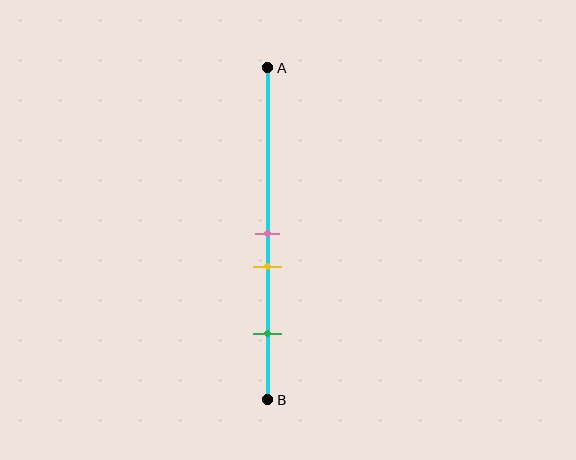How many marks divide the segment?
There are 3 marks dividing the segment.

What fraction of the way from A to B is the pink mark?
The pink mark is approximately 50% (0.5) of the way from A to B.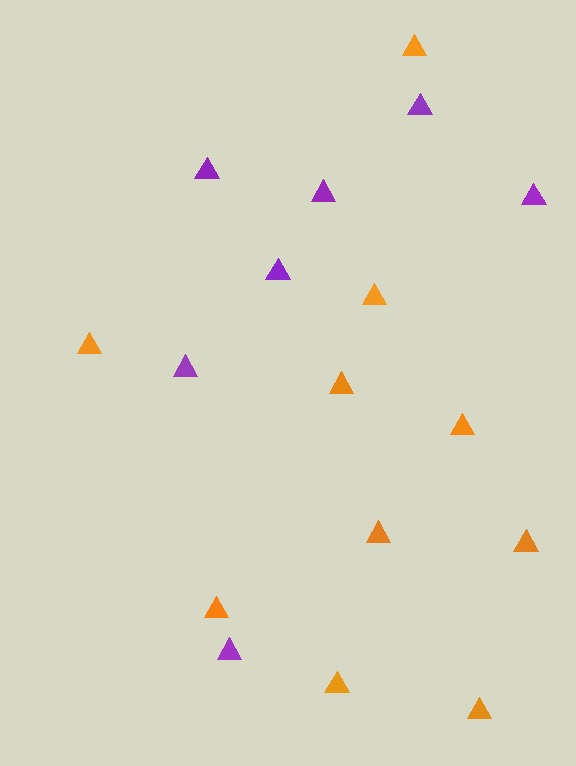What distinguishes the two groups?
There are 2 groups: one group of purple triangles (7) and one group of orange triangles (10).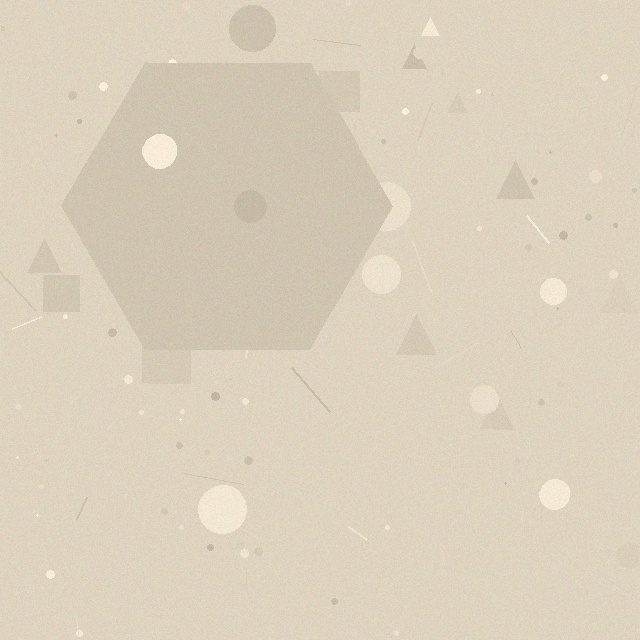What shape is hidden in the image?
A hexagon is hidden in the image.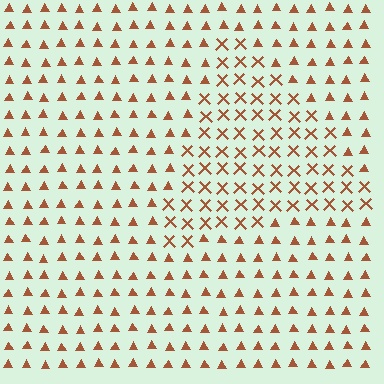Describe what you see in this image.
The image is filled with small brown elements arranged in a uniform grid. A triangle-shaped region contains X marks, while the surrounding area contains triangles. The boundary is defined purely by the change in element shape.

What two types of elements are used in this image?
The image uses X marks inside the triangle region and triangles outside it.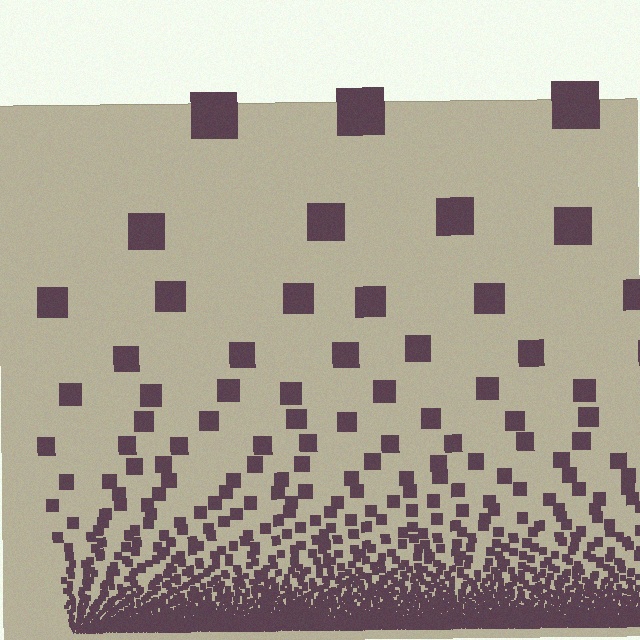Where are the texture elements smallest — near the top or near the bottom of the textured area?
Near the bottom.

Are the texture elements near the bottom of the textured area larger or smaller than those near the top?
Smaller. The gradient is inverted — elements near the bottom are smaller and denser.